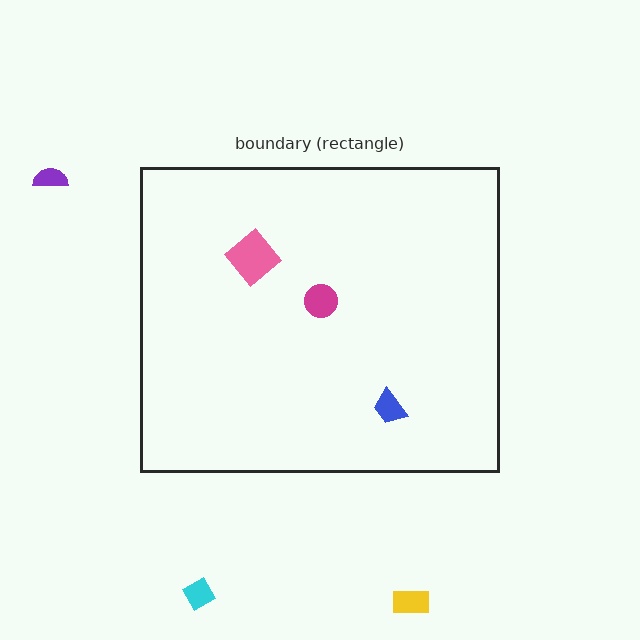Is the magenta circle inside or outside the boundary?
Inside.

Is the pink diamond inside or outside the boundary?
Inside.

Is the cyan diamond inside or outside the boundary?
Outside.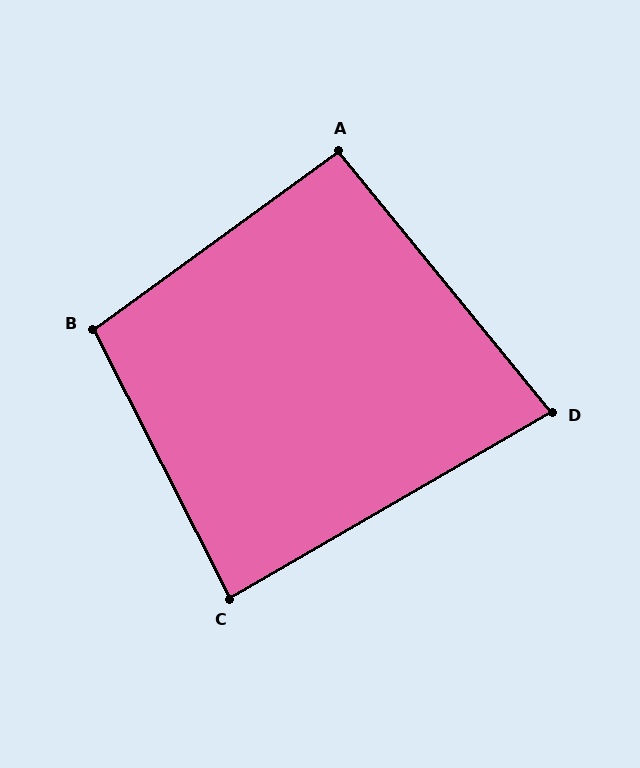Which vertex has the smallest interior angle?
D, at approximately 81 degrees.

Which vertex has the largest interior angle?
B, at approximately 99 degrees.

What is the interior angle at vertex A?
Approximately 93 degrees (approximately right).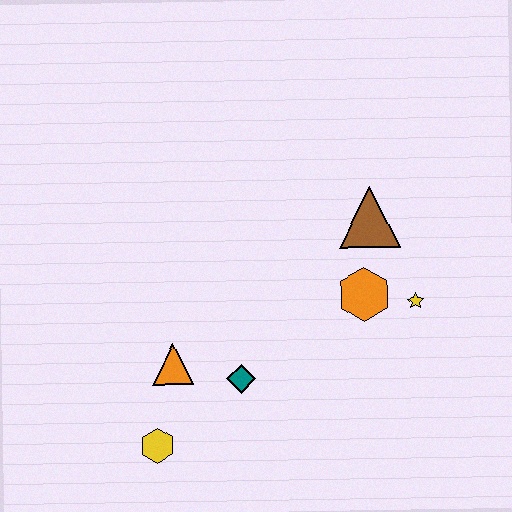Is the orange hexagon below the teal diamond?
No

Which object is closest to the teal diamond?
The orange triangle is closest to the teal diamond.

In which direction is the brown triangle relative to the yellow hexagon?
The brown triangle is above the yellow hexagon.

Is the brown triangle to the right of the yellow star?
No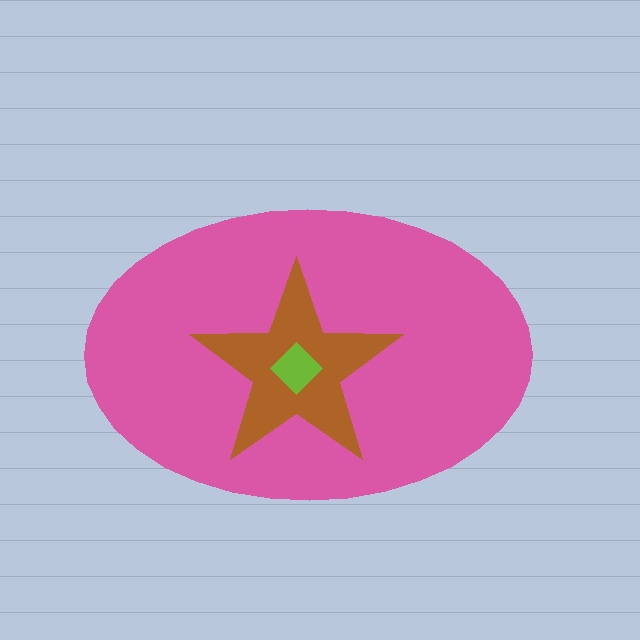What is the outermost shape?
The pink ellipse.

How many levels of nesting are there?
3.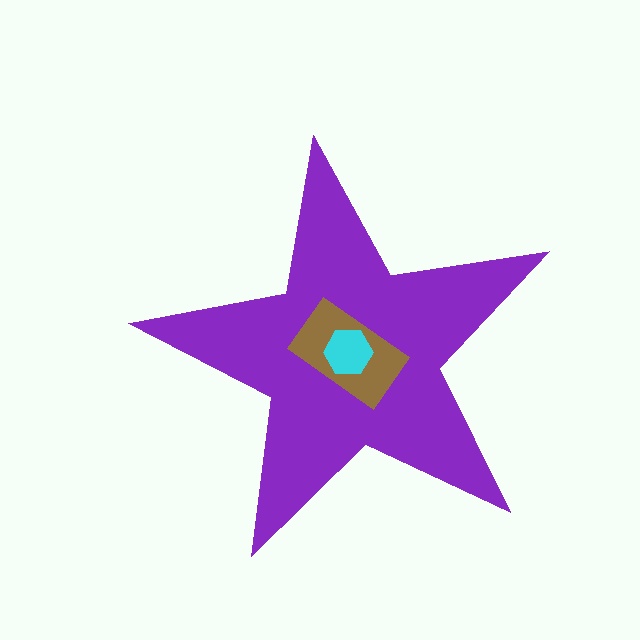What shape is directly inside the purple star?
The brown rectangle.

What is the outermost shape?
The purple star.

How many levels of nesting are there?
3.